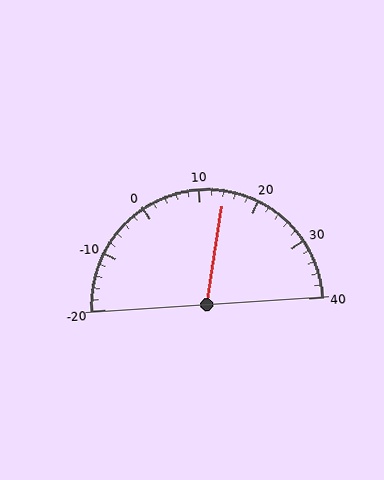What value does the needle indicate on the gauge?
The needle indicates approximately 14.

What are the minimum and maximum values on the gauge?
The gauge ranges from -20 to 40.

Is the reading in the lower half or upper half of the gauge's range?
The reading is in the upper half of the range (-20 to 40).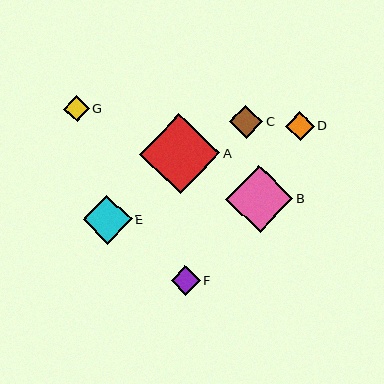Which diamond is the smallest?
Diamond G is the smallest with a size of approximately 26 pixels.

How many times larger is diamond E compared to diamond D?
Diamond E is approximately 1.7 times the size of diamond D.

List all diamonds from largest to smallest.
From largest to smallest: A, B, E, C, F, D, G.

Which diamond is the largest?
Diamond A is the largest with a size of approximately 80 pixels.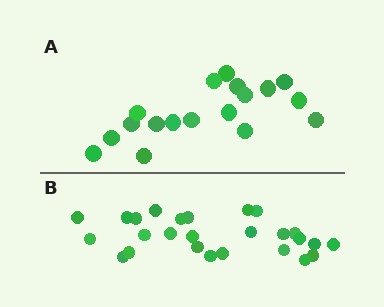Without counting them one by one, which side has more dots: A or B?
Region B (the bottom region) has more dots.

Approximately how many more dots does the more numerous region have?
Region B has roughly 8 or so more dots than region A.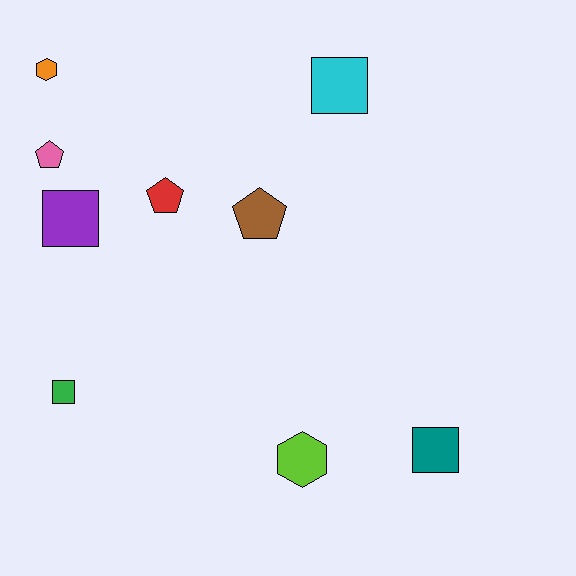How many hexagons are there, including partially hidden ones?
There are 2 hexagons.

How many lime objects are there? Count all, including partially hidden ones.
There is 1 lime object.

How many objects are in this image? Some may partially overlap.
There are 9 objects.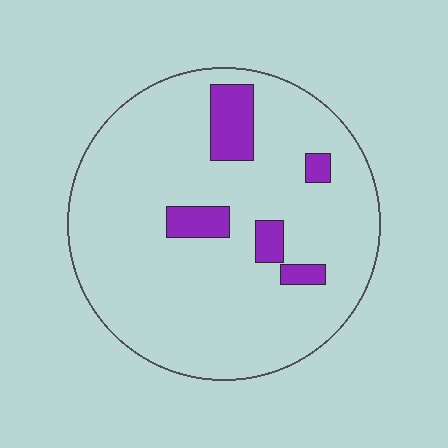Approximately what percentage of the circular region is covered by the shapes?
Approximately 10%.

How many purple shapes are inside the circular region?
5.